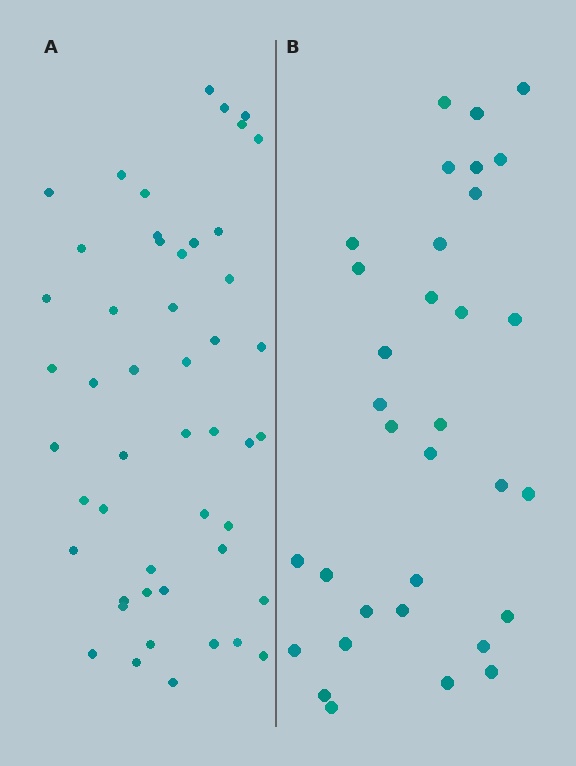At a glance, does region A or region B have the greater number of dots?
Region A (the left region) has more dots.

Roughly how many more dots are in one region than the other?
Region A has approximately 15 more dots than region B.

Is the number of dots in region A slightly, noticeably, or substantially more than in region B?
Region A has substantially more. The ratio is roughly 1.5 to 1.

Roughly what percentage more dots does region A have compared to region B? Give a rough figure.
About 50% more.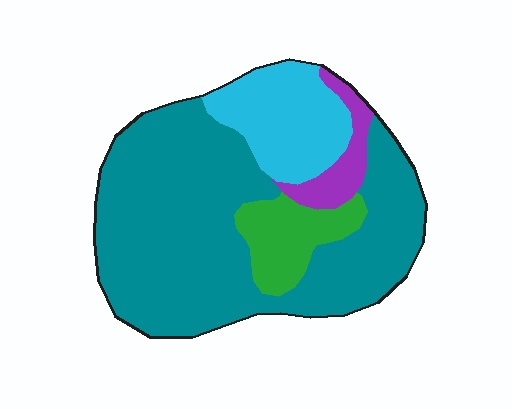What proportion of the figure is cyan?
Cyan takes up about one sixth (1/6) of the figure.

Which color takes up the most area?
Teal, at roughly 65%.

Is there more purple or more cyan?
Cyan.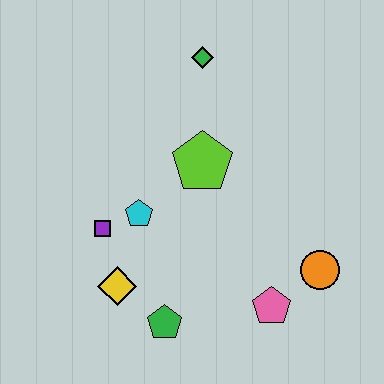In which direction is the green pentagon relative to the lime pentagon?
The green pentagon is below the lime pentagon.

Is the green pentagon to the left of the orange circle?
Yes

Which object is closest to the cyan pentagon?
The purple square is closest to the cyan pentagon.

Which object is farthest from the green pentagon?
The green diamond is farthest from the green pentagon.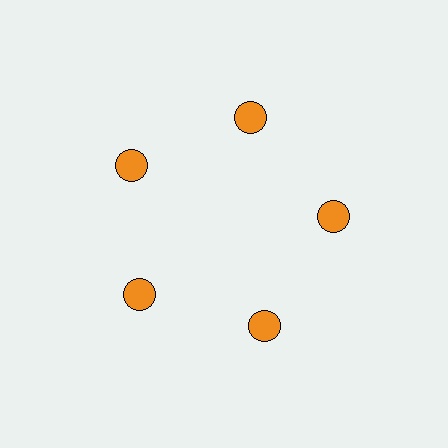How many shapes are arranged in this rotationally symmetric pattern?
There are 5 shapes, arranged in 5 groups of 1.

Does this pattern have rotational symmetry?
Yes, this pattern has 5-fold rotational symmetry. It looks the same after rotating 72 degrees around the center.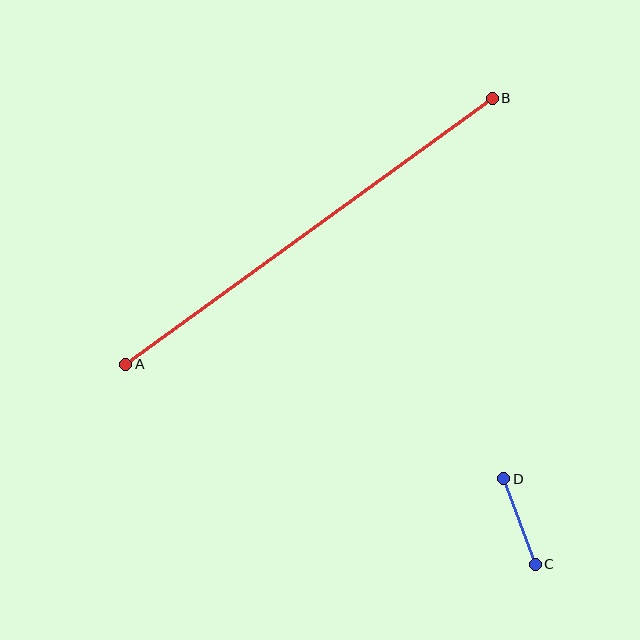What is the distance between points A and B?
The distance is approximately 453 pixels.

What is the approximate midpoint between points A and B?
The midpoint is at approximately (309, 231) pixels.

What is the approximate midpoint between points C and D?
The midpoint is at approximately (519, 521) pixels.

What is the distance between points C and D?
The distance is approximately 91 pixels.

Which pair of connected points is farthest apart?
Points A and B are farthest apart.